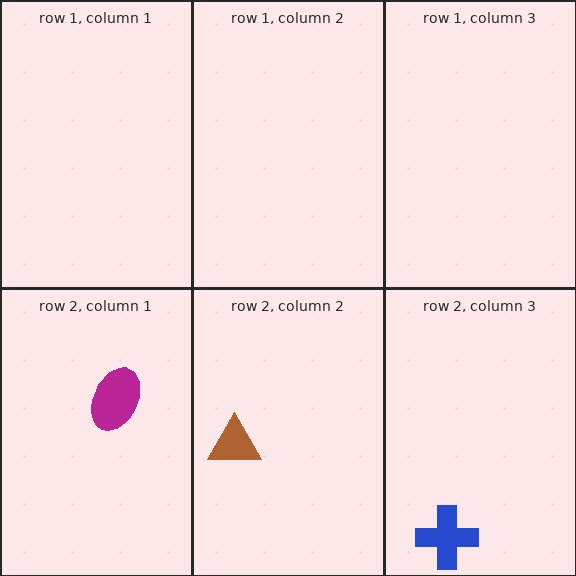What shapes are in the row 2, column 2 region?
The brown triangle.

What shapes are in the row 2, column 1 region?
The magenta ellipse.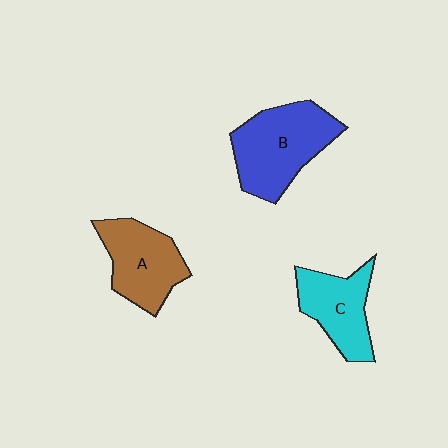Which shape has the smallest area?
Shape C (cyan).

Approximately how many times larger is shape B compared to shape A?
Approximately 1.3 times.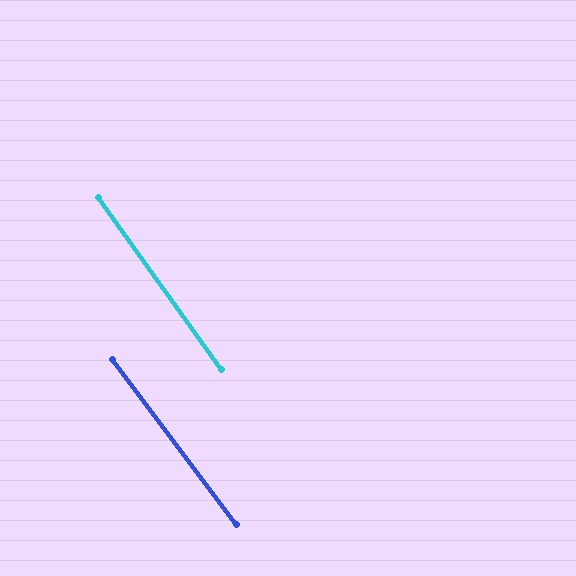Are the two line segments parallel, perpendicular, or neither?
Parallel — their directions differ by only 1.3°.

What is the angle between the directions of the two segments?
Approximately 1 degree.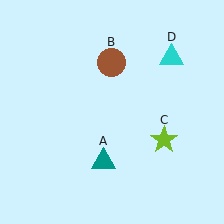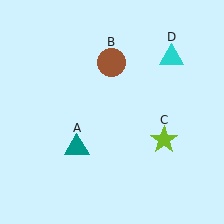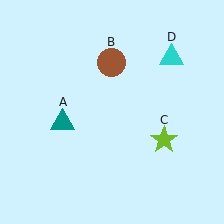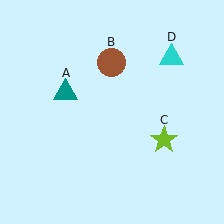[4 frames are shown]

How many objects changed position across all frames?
1 object changed position: teal triangle (object A).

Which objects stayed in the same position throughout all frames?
Brown circle (object B) and lime star (object C) and cyan triangle (object D) remained stationary.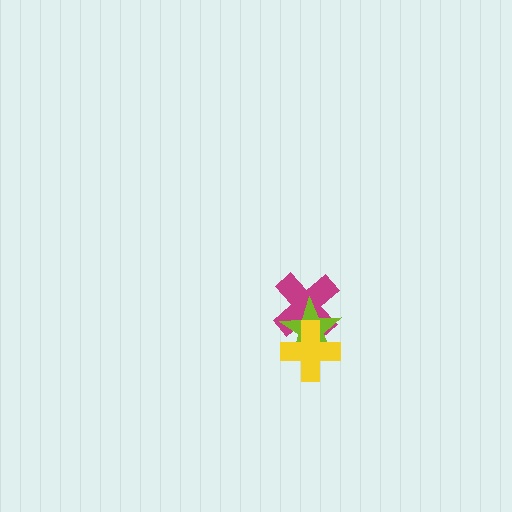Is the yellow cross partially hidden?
No, no other shape covers it.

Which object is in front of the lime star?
The yellow cross is in front of the lime star.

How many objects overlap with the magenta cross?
2 objects overlap with the magenta cross.